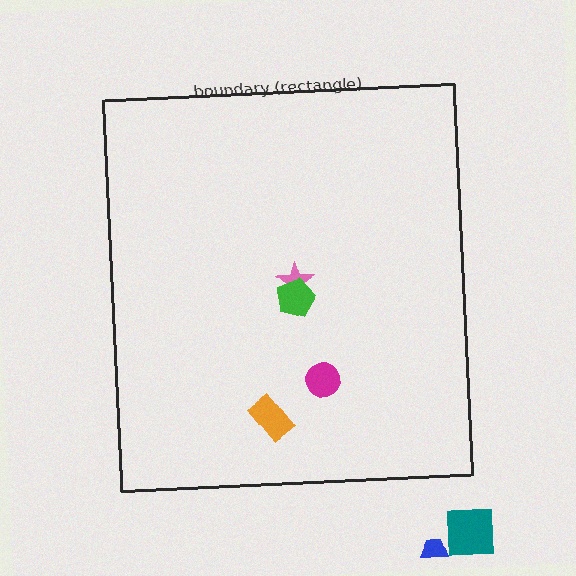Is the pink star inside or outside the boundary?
Inside.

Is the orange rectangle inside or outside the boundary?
Inside.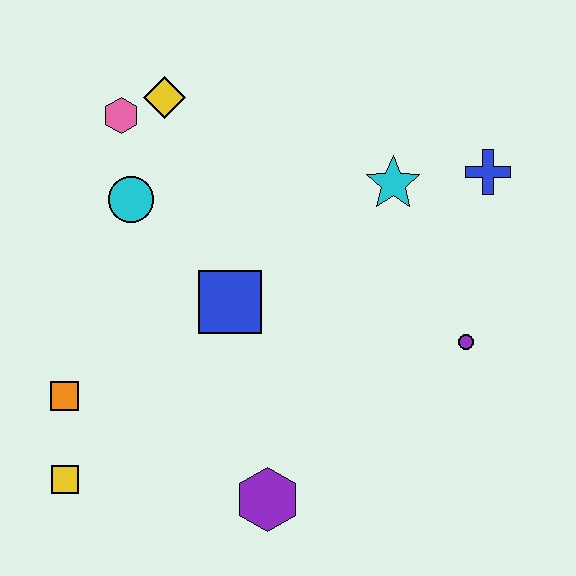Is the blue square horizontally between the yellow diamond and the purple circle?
Yes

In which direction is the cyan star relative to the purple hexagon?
The cyan star is above the purple hexagon.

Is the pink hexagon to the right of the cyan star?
No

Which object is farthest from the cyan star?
The yellow square is farthest from the cyan star.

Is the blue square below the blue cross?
Yes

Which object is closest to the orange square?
The yellow square is closest to the orange square.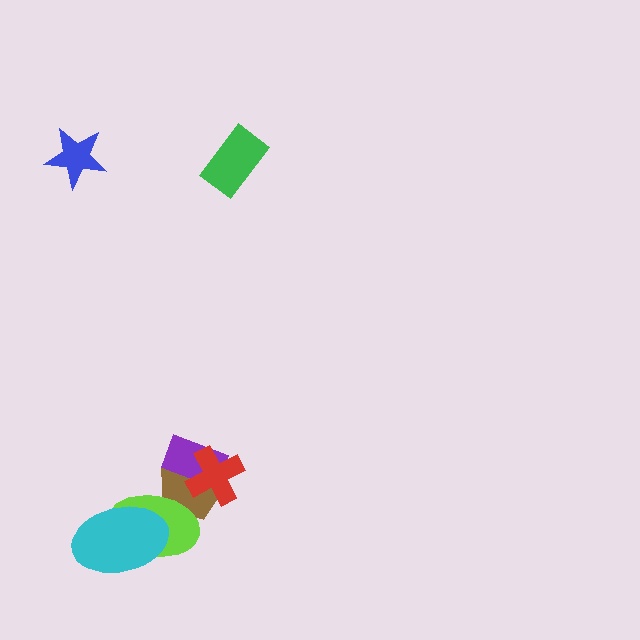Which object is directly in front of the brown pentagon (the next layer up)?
The purple rectangle is directly in front of the brown pentagon.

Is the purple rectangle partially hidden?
Yes, it is partially covered by another shape.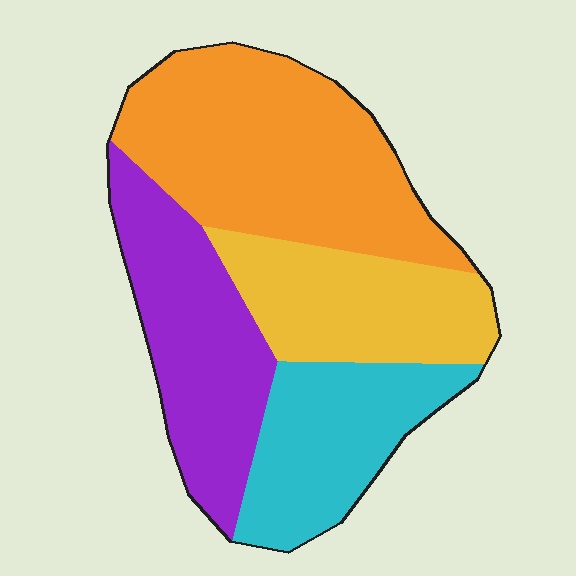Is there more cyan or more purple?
Purple.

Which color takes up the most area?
Orange, at roughly 35%.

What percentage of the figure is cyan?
Cyan takes up about one fifth (1/5) of the figure.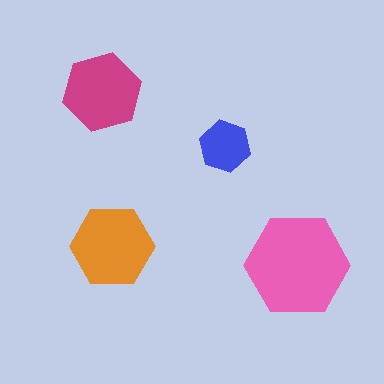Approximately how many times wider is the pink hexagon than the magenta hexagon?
About 1.5 times wider.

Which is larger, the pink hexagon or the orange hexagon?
The pink one.